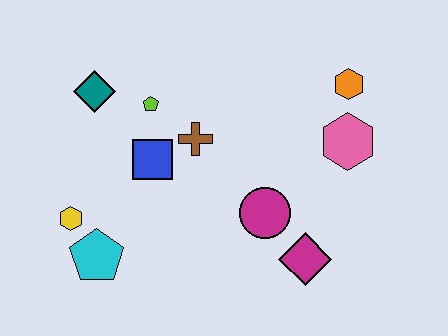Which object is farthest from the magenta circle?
The teal diamond is farthest from the magenta circle.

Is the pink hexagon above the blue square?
Yes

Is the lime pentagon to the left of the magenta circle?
Yes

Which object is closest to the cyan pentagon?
The yellow hexagon is closest to the cyan pentagon.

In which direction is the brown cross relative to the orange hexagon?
The brown cross is to the left of the orange hexagon.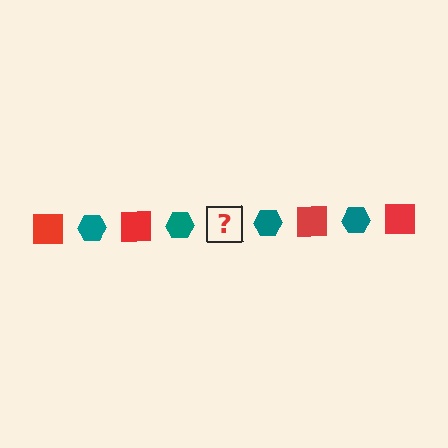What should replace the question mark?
The question mark should be replaced with a red square.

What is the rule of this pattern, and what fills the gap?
The rule is that the pattern alternates between red square and teal hexagon. The gap should be filled with a red square.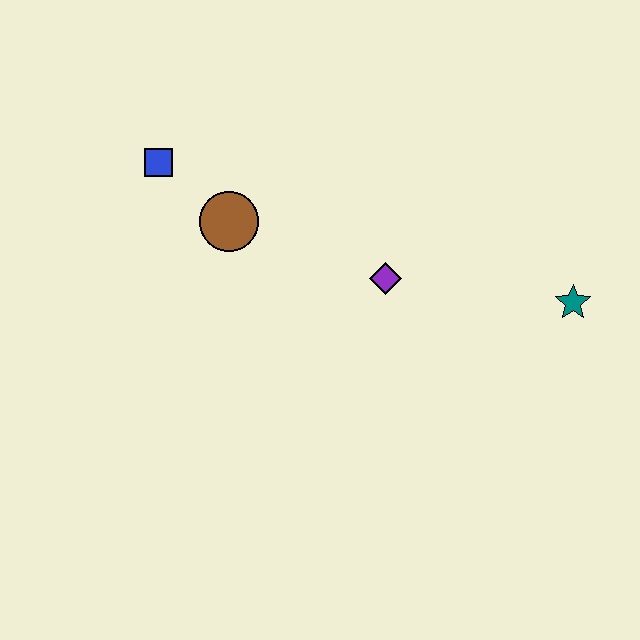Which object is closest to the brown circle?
The blue square is closest to the brown circle.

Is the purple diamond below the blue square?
Yes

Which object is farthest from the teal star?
The blue square is farthest from the teal star.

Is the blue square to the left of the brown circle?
Yes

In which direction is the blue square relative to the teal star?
The blue square is to the left of the teal star.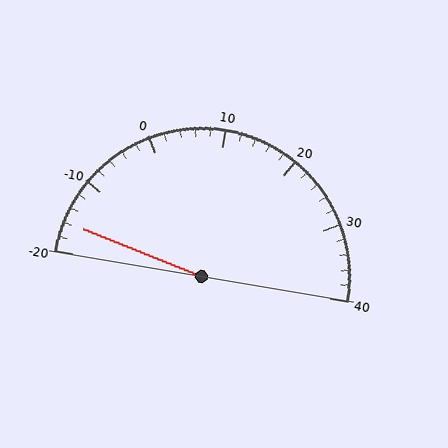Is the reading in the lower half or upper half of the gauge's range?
The reading is in the lower half of the range (-20 to 40).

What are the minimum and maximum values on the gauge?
The gauge ranges from -20 to 40.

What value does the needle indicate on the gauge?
The needle indicates approximately -16.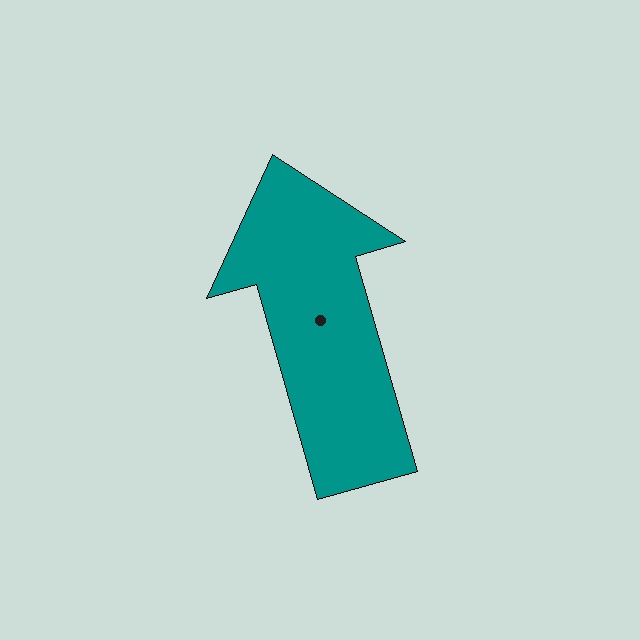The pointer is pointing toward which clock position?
Roughly 11 o'clock.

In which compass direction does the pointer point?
North.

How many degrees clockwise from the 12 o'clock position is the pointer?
Approximately 344 degrees.